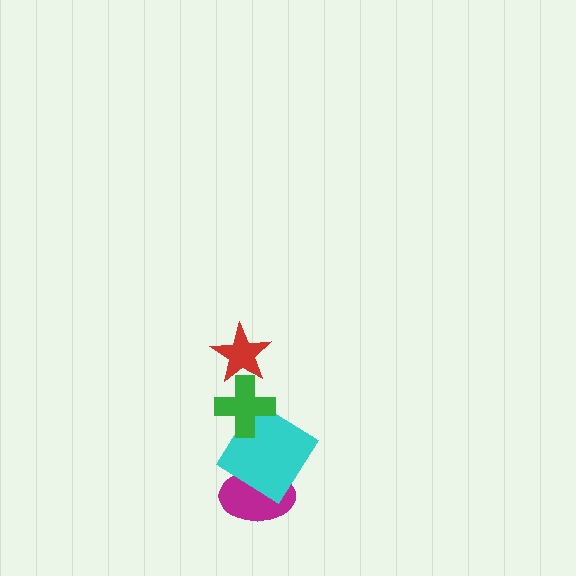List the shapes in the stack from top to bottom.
From top to bottom: the red star, the green cross, the cyan diamond, the magenta ellipse.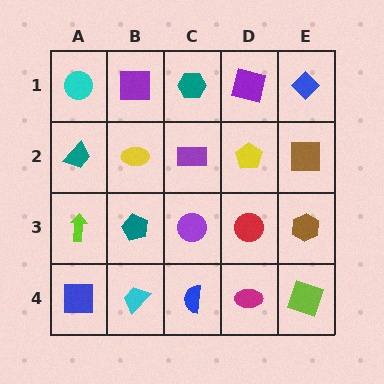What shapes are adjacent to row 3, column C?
A purple rectangle (row 2, column C), a blue semicircle (row 4, column C), a teal pentagon (row 3, column B), a red circle (row 3, column D).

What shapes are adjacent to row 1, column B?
A yellow ellipse (row 2, column B), a cyan circle (row 1, column A), a teal hexagon (row 1, column C).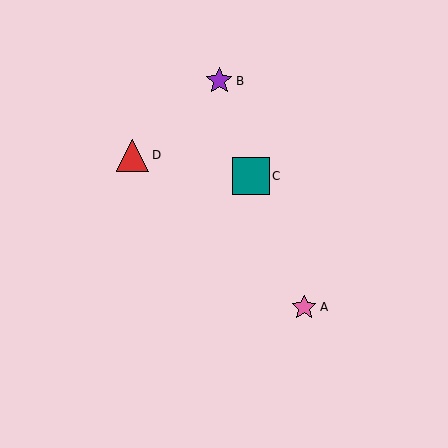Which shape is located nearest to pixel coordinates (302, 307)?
The pink star (labeled A) at (304, 307) is nearest to that location.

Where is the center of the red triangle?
The center of the red triangle is at (133, 155).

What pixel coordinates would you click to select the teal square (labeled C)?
Click at (251, 176) to select the teal square C.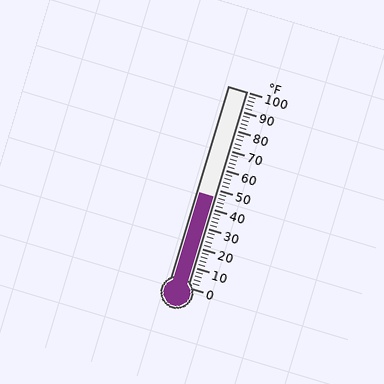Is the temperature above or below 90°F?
The temperature is below 90°F.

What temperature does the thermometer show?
The thermometer shows approximately 46°F.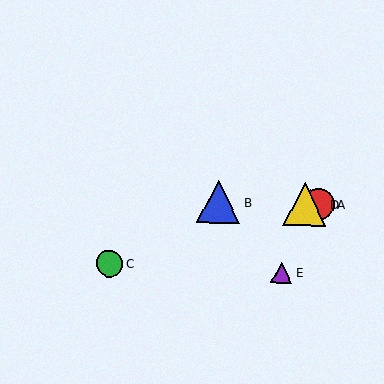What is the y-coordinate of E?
Object E is at y≈273.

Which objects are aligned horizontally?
Objects A, B, D are aligned horizontally.